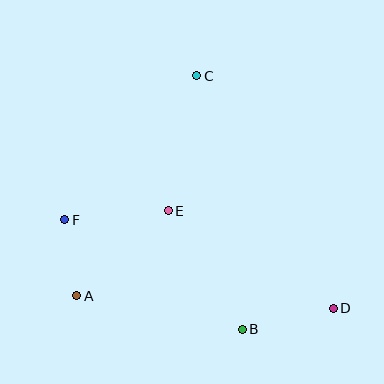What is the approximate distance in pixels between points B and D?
The distance between B and D is approximately 94 pixels.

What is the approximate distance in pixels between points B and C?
The distance between B and C is approximately 257 pixels.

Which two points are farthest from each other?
Points D and F are farthest from each other.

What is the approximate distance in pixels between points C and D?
The distance between C and D is approximately 270 pixels.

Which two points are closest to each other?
Points A and F are closest to each other.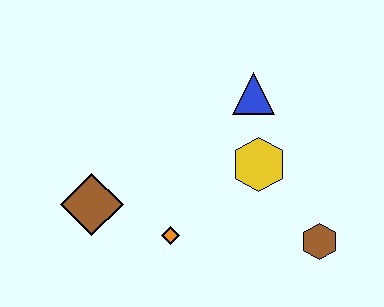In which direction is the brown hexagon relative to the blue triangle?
The brown hexagon is below the blue triangle.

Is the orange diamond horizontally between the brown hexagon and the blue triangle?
No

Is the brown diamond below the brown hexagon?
No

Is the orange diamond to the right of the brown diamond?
Yes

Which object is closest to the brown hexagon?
The yellow hexagon is closest to the brown hexagon.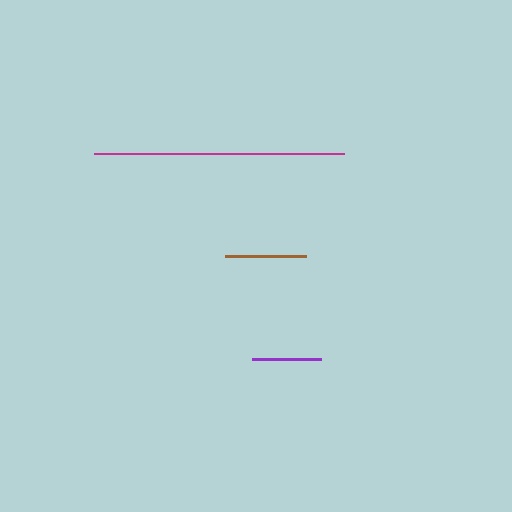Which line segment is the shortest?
The purple line is the shortest at approximately 69 pixels.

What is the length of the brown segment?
The brown segment is approximately 81 pixels long.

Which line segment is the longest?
The magenta line is the longest at approximately 250 pixels.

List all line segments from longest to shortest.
From longest to shortest: magenta, brown, purple.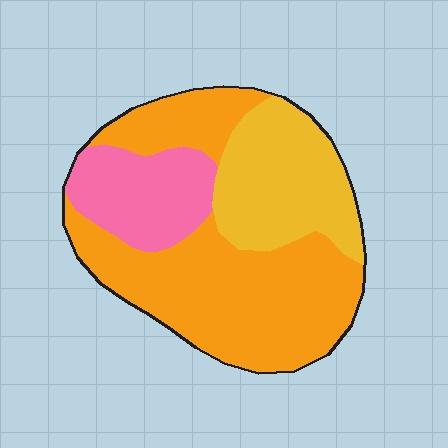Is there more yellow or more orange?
Orange.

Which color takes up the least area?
Pink, at roughly 20%.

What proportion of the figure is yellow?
Yellow takes up about one quarter (1/4) of the figure.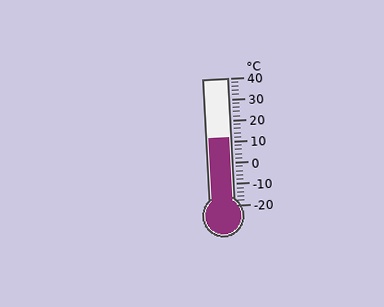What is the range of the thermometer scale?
The thermometer scale ranges from -20°C to 40°C.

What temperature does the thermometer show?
The thermometer shows approximately 12°C.